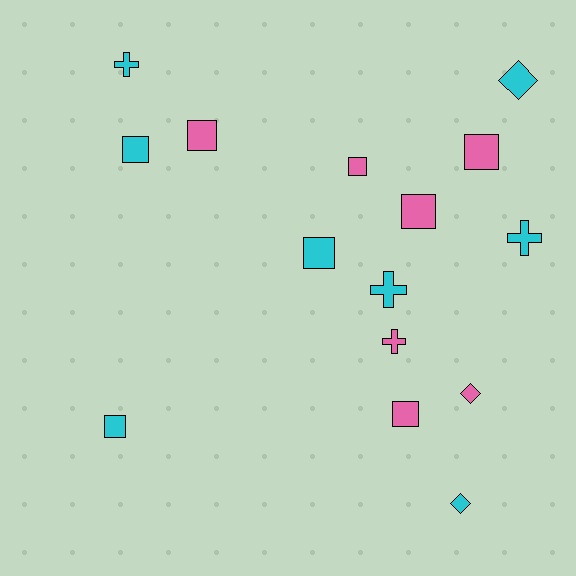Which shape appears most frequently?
Square, with 8 objects.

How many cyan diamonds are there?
There are 2 cyan diamonds.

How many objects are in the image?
There are 15 objects.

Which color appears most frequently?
Cyan, with 8 objects.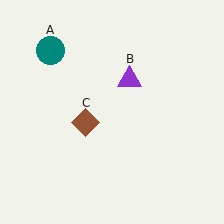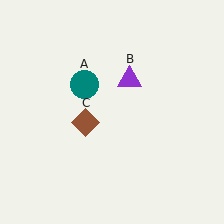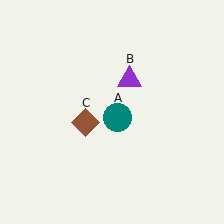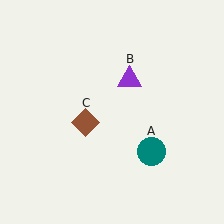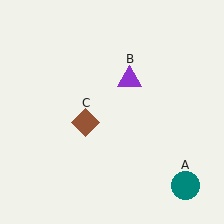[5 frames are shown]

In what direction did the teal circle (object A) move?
The teal circle (object A) moved down and to the right.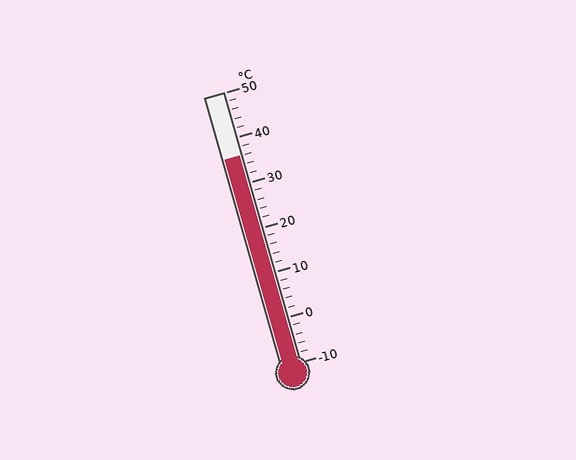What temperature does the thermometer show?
The thermometer shows approximately 36°C.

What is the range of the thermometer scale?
The thermometer scale ranges from -10°C to 50°C.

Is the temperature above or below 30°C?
The temperature is above 30°C.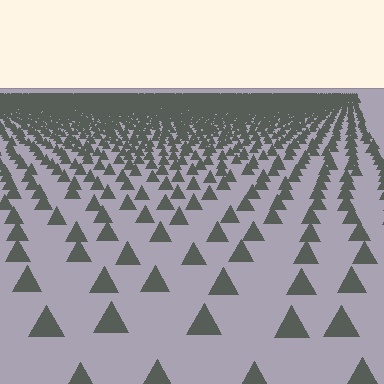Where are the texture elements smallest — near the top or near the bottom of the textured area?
Near the top.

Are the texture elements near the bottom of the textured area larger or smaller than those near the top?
Larger. Near the bottom, elements are closer to the viewer and appear at a bigger on-screen size.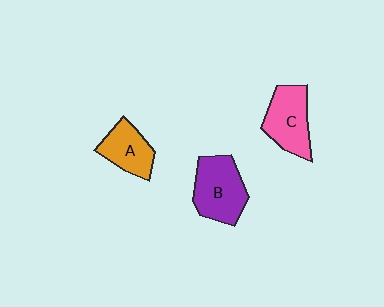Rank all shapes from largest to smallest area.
From largest to smallest: B (purple), C (pink), A (orange).